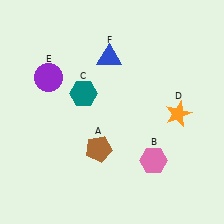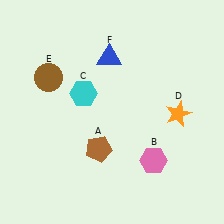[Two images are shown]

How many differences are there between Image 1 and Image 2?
There are 2 differences between the two images.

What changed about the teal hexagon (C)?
In Image 1, C is teal. In Image 2, it changed to cyan.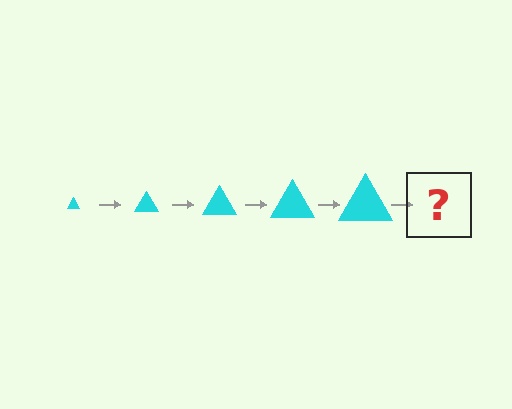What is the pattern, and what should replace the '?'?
The pattern is that the triangle gets progressively larger each step. The '?' should be a cyan triangle, larger than the previous one.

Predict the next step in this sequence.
The next step is a cyan triangle, larger than the previous one.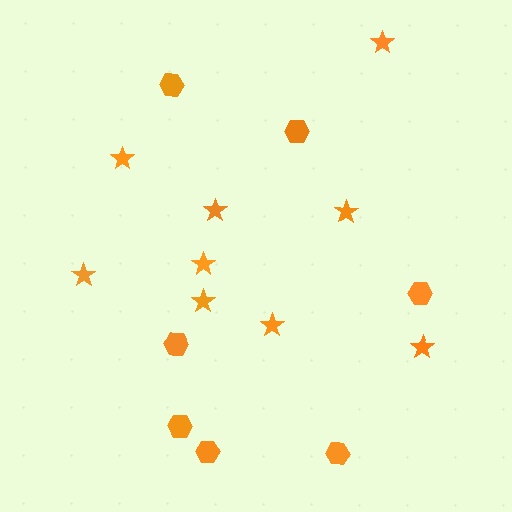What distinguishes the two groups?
There are 2 groups: one group of stars (9) and one group of hexagons (7).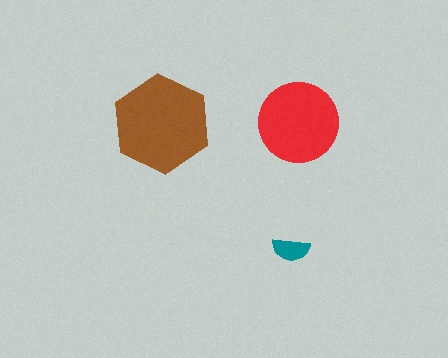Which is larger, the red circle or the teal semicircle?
The red circle.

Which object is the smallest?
The teal semicircle.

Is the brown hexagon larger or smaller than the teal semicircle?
Larger.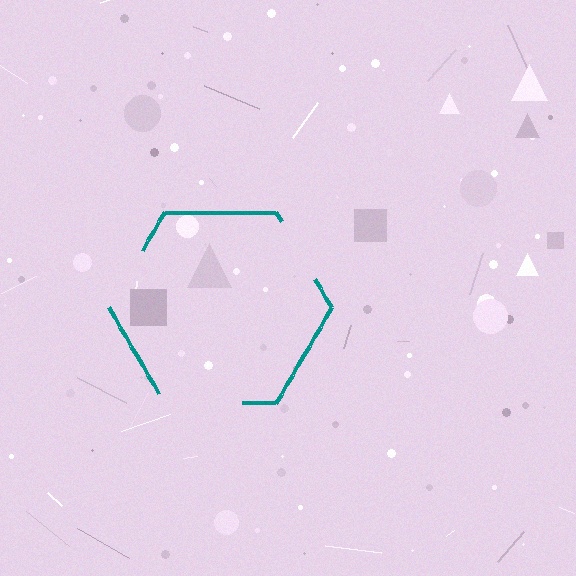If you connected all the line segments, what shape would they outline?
They would outline a hexagon.